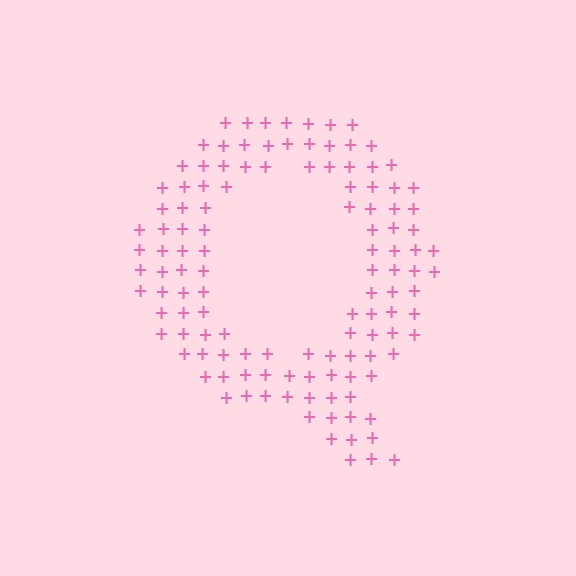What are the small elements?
The small elements are plus signs.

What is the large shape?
The large shape is the letter Q.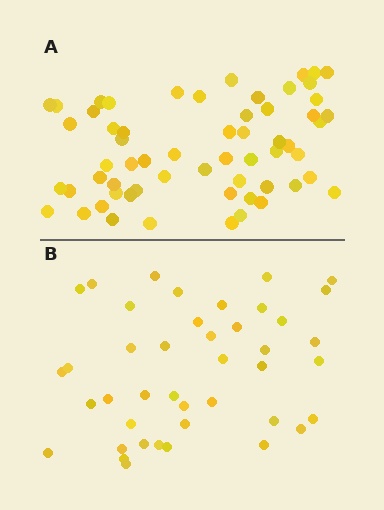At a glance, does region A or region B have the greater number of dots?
Region A (the top region) has more dots.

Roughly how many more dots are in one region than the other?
Region A has approximately 20 more dots than region B.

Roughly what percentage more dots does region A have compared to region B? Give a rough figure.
About 45% more.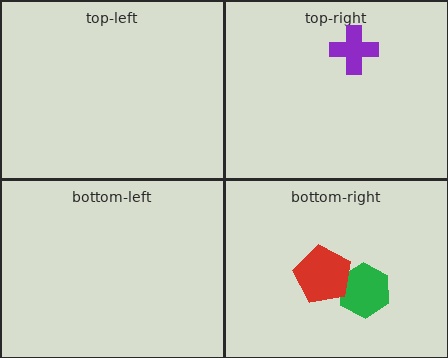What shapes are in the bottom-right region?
The green hexagon, the red pentagon.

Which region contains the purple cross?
The top-right region.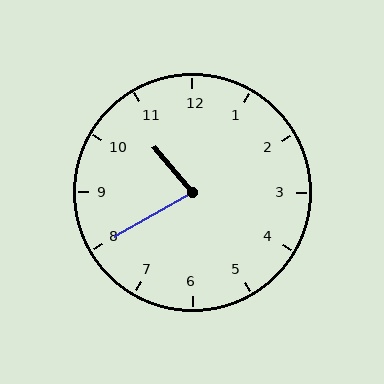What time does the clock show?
10:40.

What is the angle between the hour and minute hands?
Approximately 80 degrees.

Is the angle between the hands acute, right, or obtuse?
It is acute.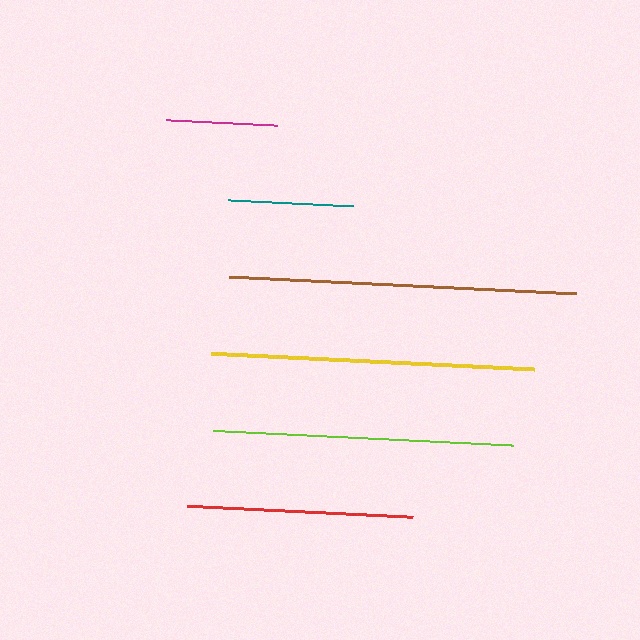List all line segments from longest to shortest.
From longest to shortest: brown, yellow, lime, red, teal, magenta.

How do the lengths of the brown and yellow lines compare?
The brown and yellow lines are approximately the same length.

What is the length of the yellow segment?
The yellow segment is approximately 324 pixels long.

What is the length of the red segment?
The red segment is approximately 226 pixels long.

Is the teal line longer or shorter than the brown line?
The brown line is longer than the teal line.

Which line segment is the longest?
The brown line is the longest at approximately 347 pixels.